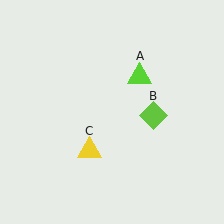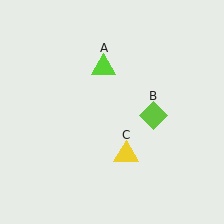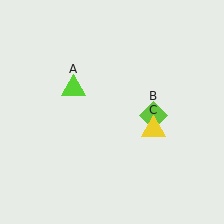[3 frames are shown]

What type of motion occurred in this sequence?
The lime triangle (object A), yellow triangle (object C) rotated counterclockwise around the center of the scene.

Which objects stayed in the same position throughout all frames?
Lime diamond (object B) remained stationary.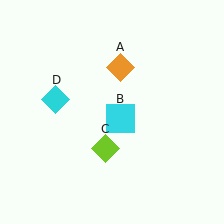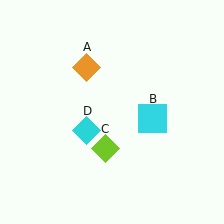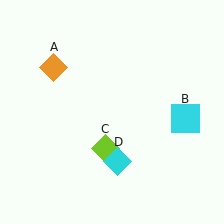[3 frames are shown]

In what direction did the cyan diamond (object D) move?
The cyan diamond (object D) moved down and to the right.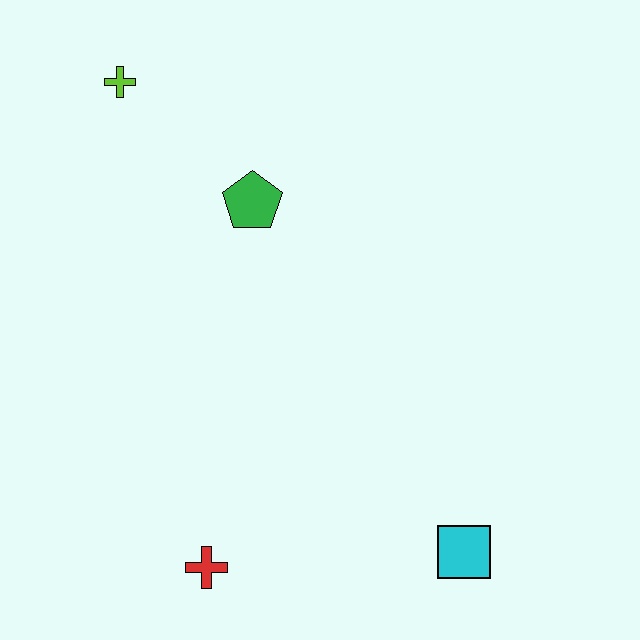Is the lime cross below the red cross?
No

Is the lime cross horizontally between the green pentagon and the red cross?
No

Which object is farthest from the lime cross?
The cyan square is farthest from the lime cross.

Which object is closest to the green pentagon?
The lime cross is closest to the green pentagon.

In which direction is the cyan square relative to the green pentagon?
The cyan square is below the green pentagon.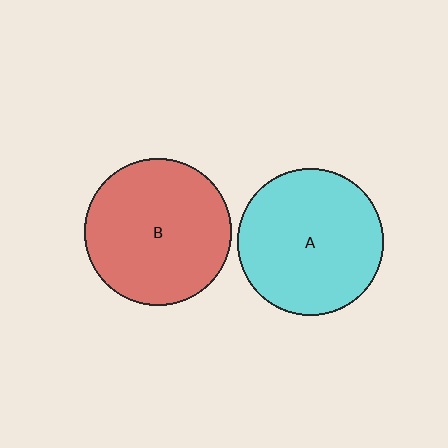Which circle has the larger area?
Circle B (red).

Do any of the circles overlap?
No, none of the circles overlap.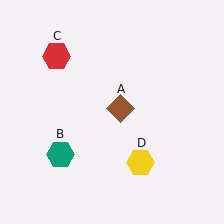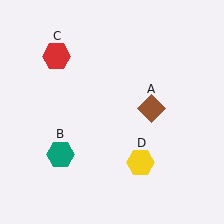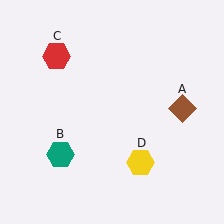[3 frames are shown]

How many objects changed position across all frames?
1 object changed position: brown diamond (object A).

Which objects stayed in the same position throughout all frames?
Teal hexagon (object B) and red hexagon (object C) and yellow hexagon (object D) remained stationary.